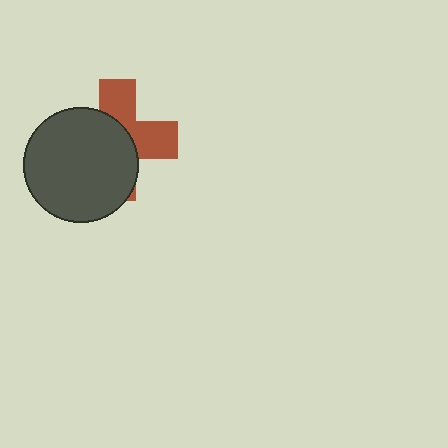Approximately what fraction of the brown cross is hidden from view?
Roughly 58% of the brown cross is hidden behind the dark gray circle.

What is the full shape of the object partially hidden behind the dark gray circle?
The partially hidden object is a brown cross.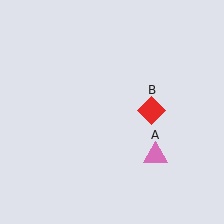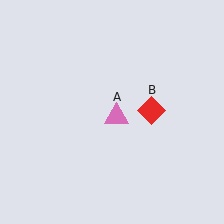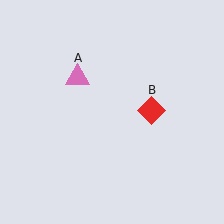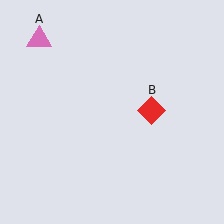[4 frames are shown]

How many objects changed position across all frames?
1 object changed position: pink triangle (object A).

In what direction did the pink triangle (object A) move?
The pink triangle (object A) moved up and to the left.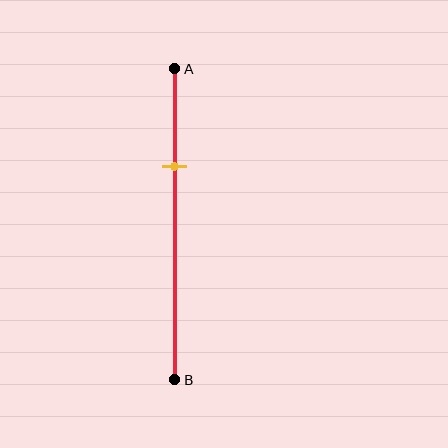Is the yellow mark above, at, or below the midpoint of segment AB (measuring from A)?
The yellow mark is above the midpoint of segment AB.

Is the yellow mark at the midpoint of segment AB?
No, the mark is at about 30% from A, not at the 50% midpoint.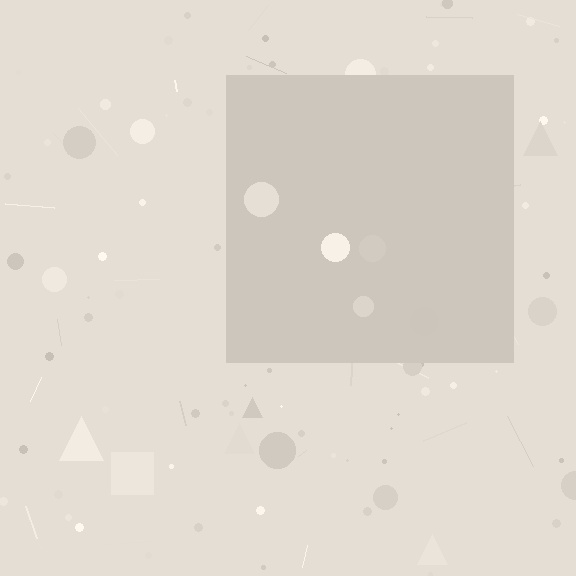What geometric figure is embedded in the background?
A square is embedded in the background.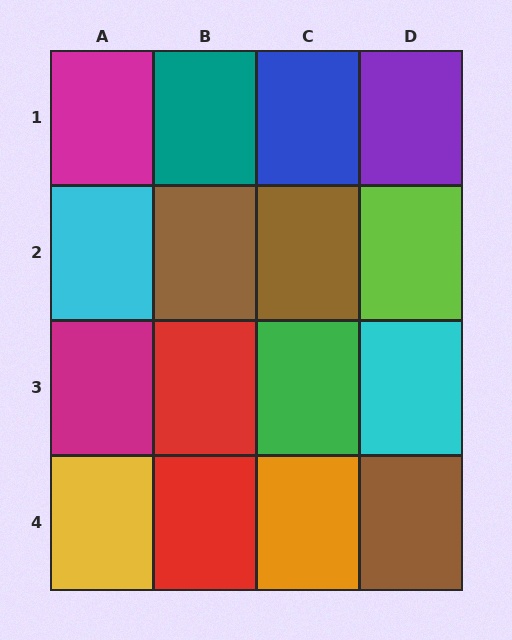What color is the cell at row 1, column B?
Teal.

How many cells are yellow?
1 cell is yellow.